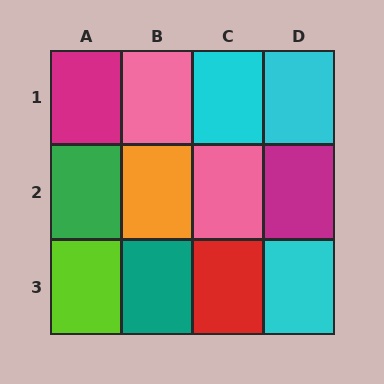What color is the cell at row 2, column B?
Orange.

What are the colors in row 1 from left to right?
Magenta, pink, cyan, cyan.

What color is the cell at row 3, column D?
Cyan.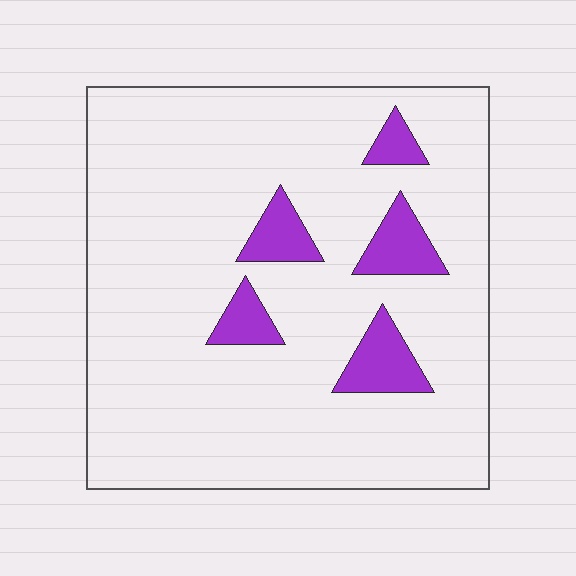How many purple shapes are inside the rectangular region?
5.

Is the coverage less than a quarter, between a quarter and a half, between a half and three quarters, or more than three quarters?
Less than a quarter.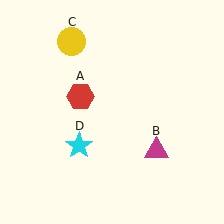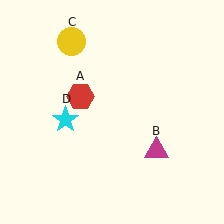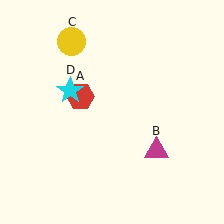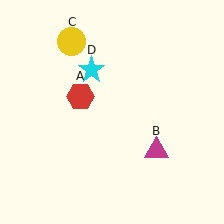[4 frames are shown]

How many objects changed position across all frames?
1 object changed position: cyan star (object D).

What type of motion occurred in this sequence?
The cyan star (object D) rotated clockwise around the center of the scene.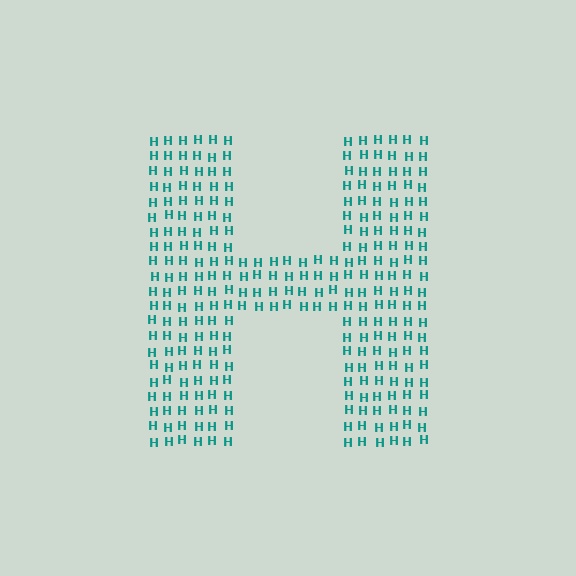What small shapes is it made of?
It is made of small letter H's.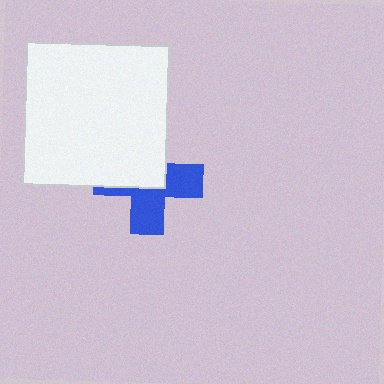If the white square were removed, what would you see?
You would see the complete blue cross.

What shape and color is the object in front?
The object in front is a white square.